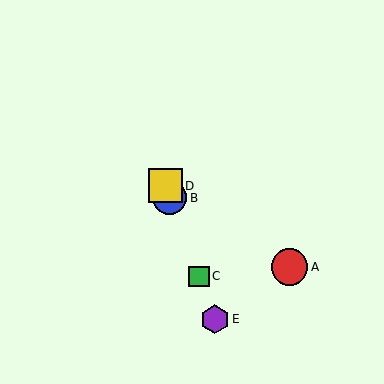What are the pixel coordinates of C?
Object C is at (199, 277).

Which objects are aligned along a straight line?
Objects B, C, D, E are aligned along a straight line.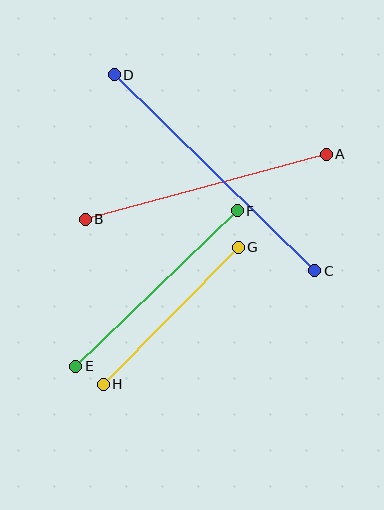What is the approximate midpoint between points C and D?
The midpoint is at approximately (214, 173) pixels.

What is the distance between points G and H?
The distance is approximately 192 pixels.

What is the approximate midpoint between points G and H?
The midpoint is at approximately (171, 316) pixels.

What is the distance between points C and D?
The distance is approximately 281 pixels.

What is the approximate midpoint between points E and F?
The midpoint is at approximately (156, 288) pixels.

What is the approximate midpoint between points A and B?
The midpoint is at approximately (206, 187) pixels.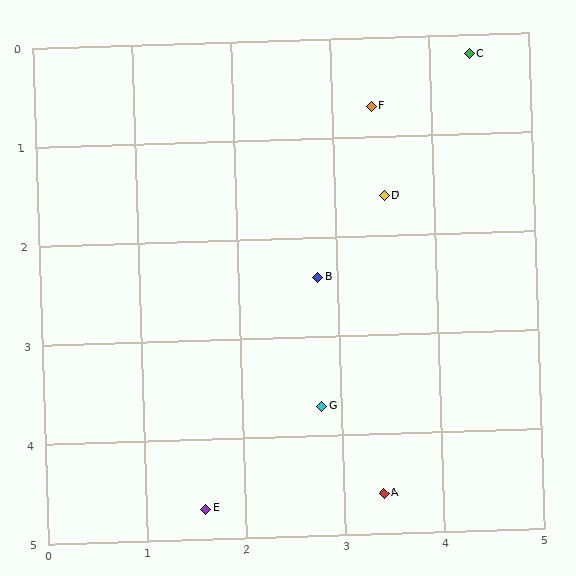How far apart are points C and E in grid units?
Points C and E are about 5.3 grid units apart.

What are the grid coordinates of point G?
Point G is at approximately (2.8, 3.7).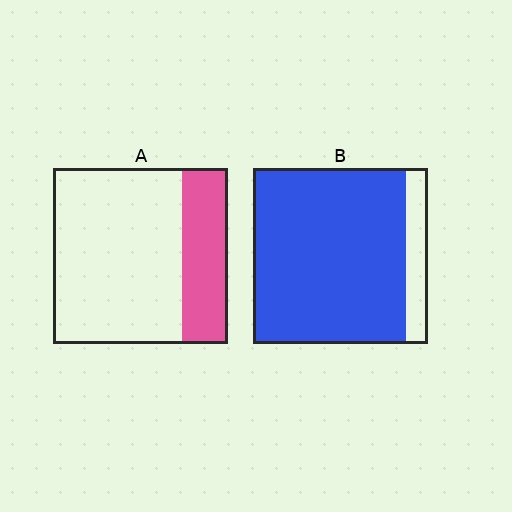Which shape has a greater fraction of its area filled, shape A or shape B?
Shape B.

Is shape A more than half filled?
No.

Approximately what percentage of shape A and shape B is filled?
A is approximately 25% and B is approximately 85%.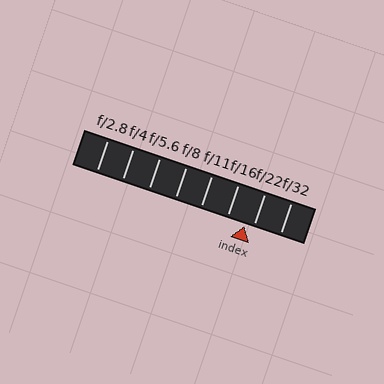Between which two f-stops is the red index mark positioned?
The index mark is between f/16 and f/22.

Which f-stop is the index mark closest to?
The index mark is closest to f/22.